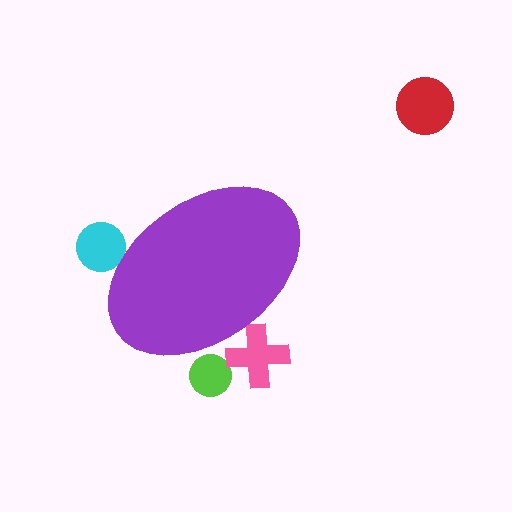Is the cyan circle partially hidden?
Yes, the cyan circle is partially hidden behind the purple ellipse.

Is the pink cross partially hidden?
Yes, the pink cross is partially hidden behind the purple ellipse.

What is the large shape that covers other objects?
A purple ellipse.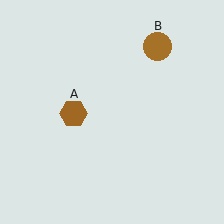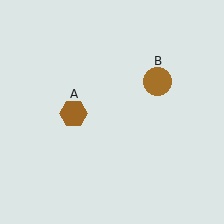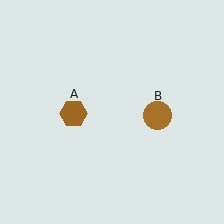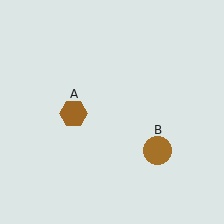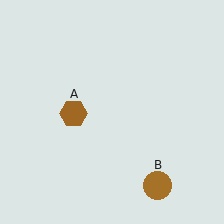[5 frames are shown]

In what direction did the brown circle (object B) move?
The brown circle (object B) moved down.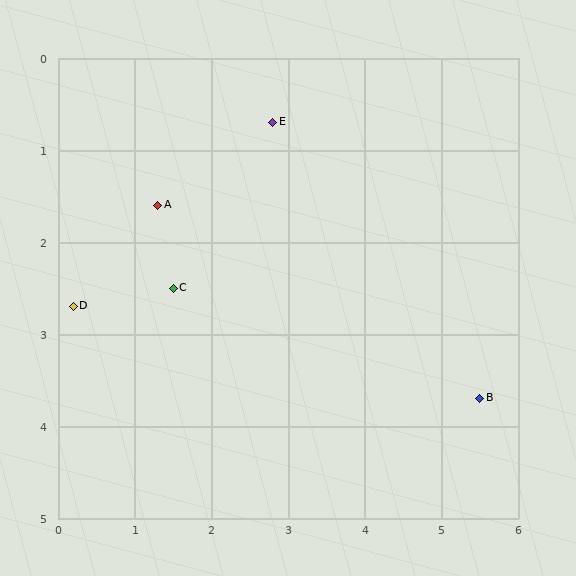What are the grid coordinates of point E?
Point E is at approximately (2.8, 0.7).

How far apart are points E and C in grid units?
Points E and C are about 2.2 grid units apart.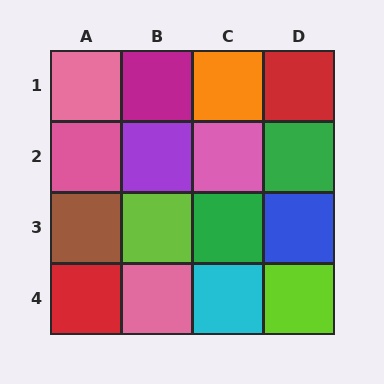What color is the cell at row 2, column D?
Green.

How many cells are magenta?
1 cell is magenta.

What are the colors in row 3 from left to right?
Brown, lime, green, blue.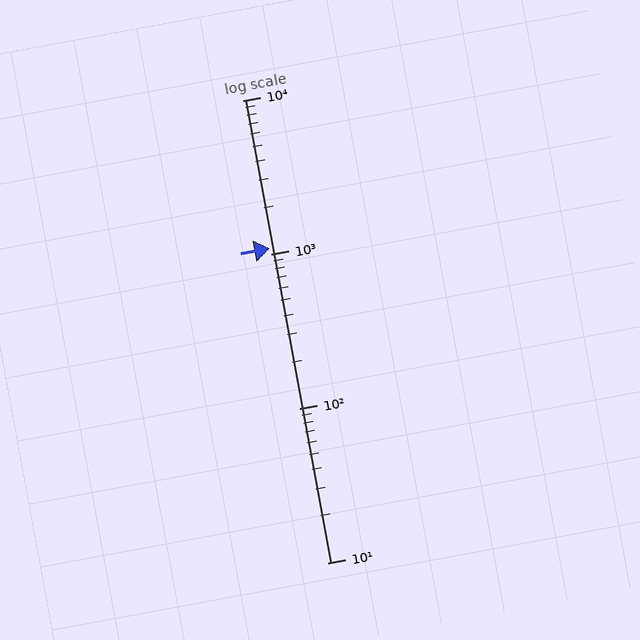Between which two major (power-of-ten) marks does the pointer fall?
The pointer is between 1000 and 10000.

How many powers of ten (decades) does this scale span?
The scale spans 3 decades, from 10 to 10000.